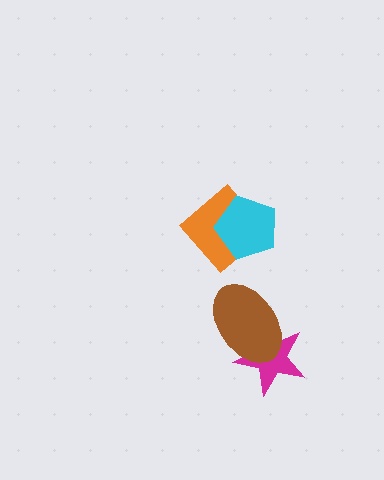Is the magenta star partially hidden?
Yes, it is partially covered by another shape.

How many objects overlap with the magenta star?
1 object overlaps with the magenta star.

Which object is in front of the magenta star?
The brown ellipse is in front of the magenta star.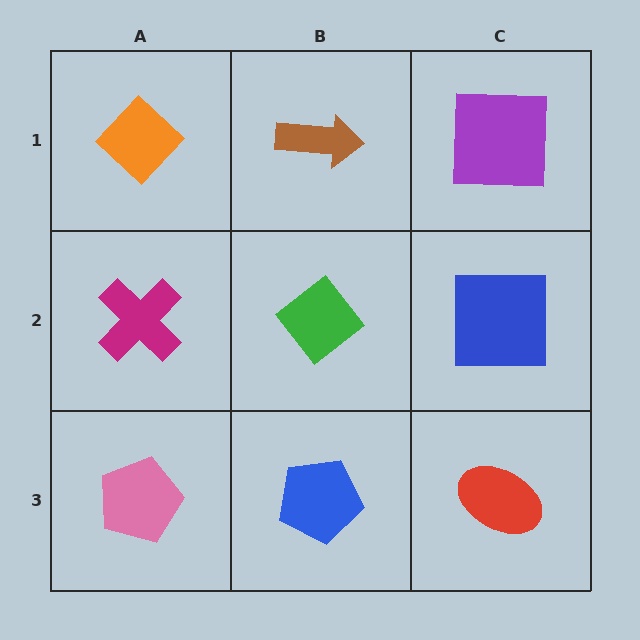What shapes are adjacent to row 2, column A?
An orange diamond (row 1, column A), a pink pentagon (row 3, column A), a green diamond (row 2, column B).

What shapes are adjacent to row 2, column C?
A purple square (row 1, column C), a red ellipse (row 3, column C), a green diamond (row 2, column B).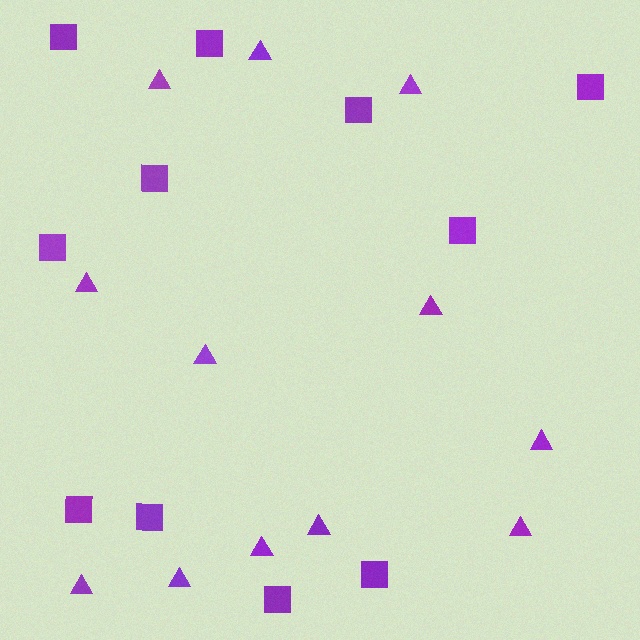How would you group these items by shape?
There are 2 groups: one group of triangles (12) and one group of squares (11).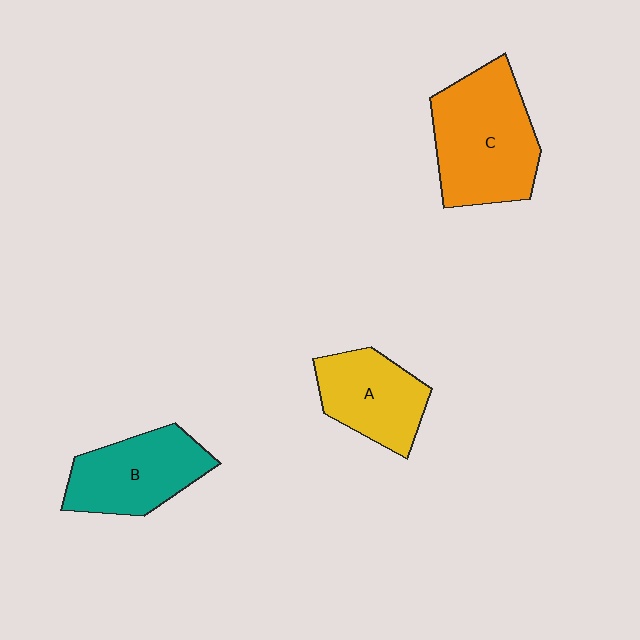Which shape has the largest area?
Shape C (orange).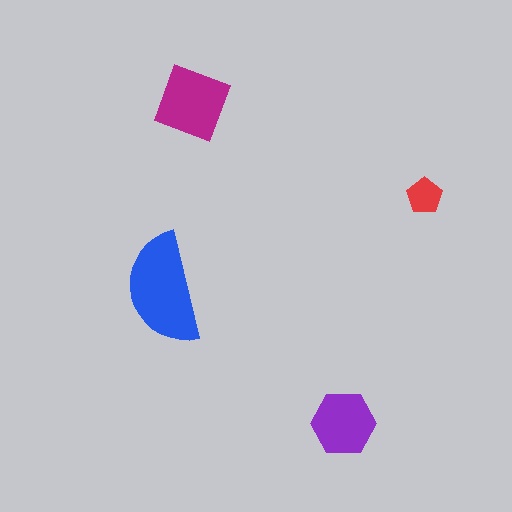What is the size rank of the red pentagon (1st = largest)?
4th.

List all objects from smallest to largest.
The red pentagon, the purple hexagon, the magenta diamond, the blue semicircle.